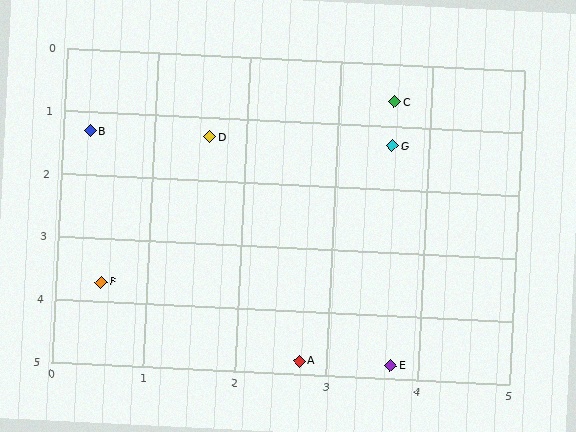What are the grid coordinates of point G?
Point G is at approximately (3.6, 1.3).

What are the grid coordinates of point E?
Point E is at approximately (3.7, 4.8).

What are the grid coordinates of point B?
Point B is at approximately (0.3, 1.3).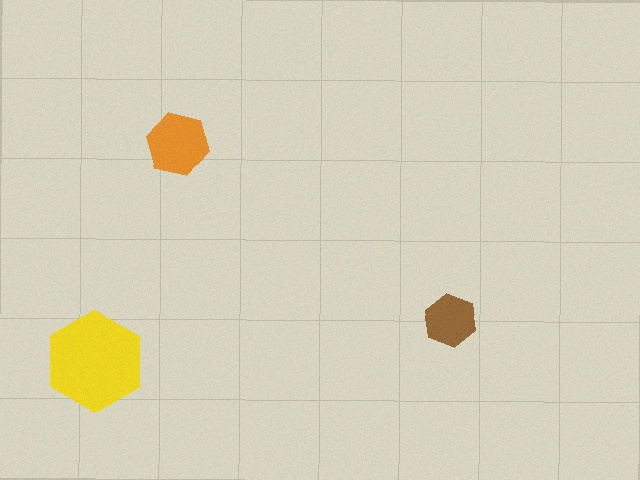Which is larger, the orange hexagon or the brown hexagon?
The orange one.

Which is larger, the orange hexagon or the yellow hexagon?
The yellow one.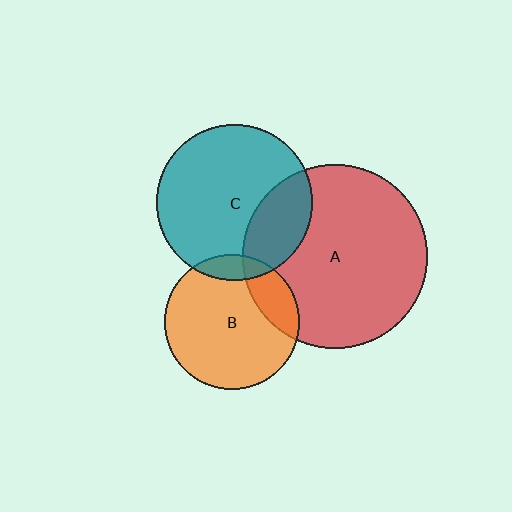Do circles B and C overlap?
Yes.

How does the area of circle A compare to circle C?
Approximately 1.4 times.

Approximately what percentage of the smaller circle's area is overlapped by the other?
Approximately 10%.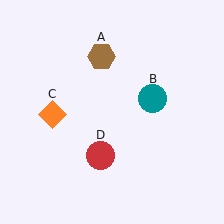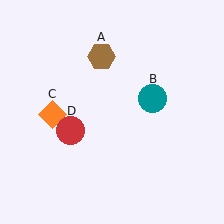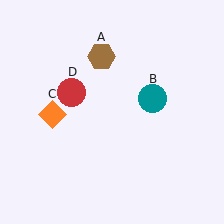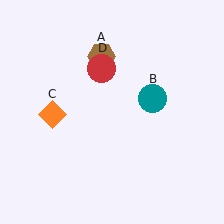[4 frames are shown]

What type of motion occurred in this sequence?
The red circle (object D) rotated clockwise around the center of the scene.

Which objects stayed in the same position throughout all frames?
Brown hexagon (object A) and teal circle (object B) and orange diamond (object C) remained stationary.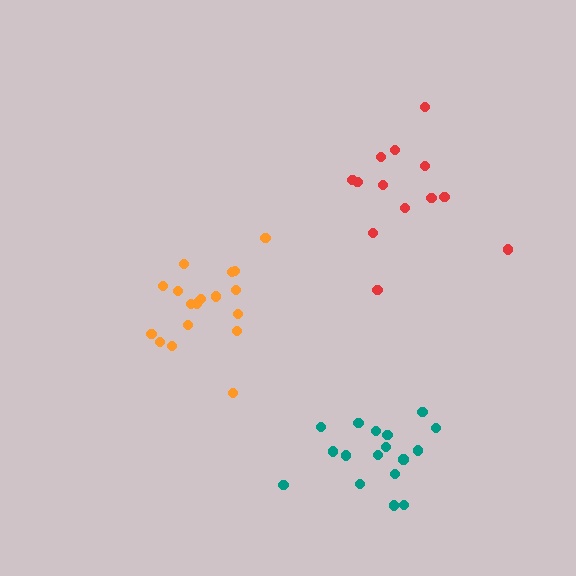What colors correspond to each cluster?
The clusters are colored: red, teal, orange.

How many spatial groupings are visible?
There are 3 spatial groupings.